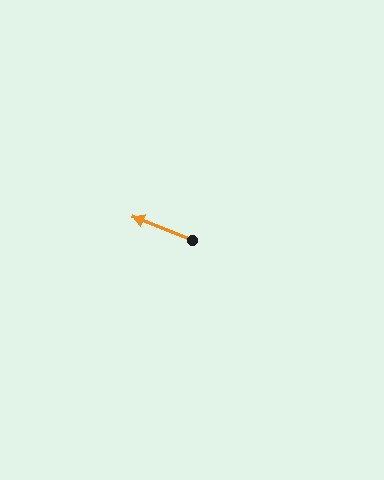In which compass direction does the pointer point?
West.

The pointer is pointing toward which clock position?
Roughly 10 o'clock.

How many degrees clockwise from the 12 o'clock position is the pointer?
Approximately 291 degrees.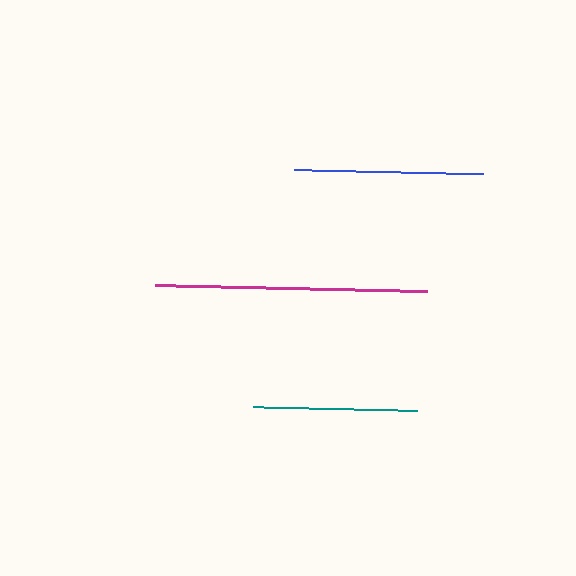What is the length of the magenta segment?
The magenta segment is approximately 273 pixels long.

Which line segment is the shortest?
The teal line is the shortest at approximately 163 pixels.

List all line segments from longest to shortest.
From longest to shortest: magenta, blue, teal.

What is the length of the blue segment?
The blue segment is approximately 189 pixels long.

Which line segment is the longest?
The magenta line is the longest at approximately 273 pixels.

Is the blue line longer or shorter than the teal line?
The blue line is longer than the teal line.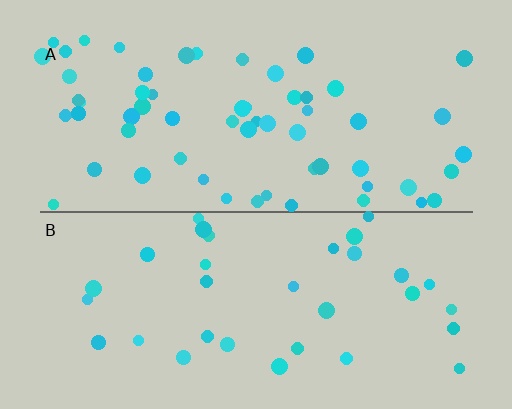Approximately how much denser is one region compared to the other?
Approximately 1.8× — region A over region B.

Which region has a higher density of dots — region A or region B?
A (the top).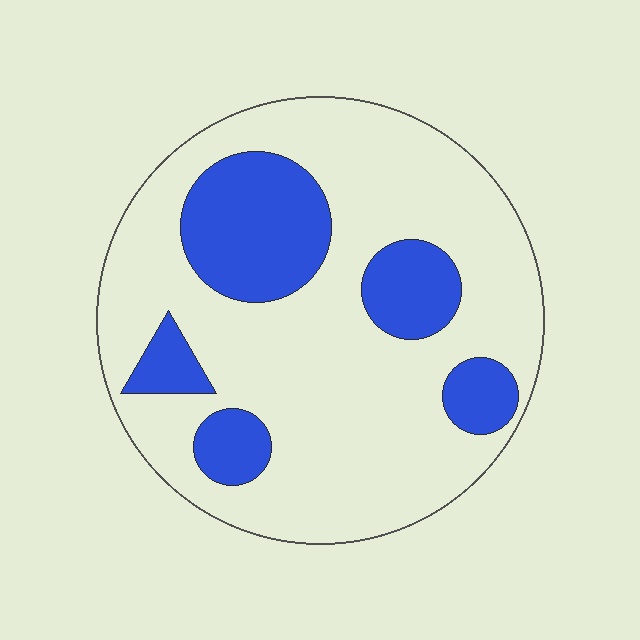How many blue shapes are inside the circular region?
5.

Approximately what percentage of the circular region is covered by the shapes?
Approximately 25%.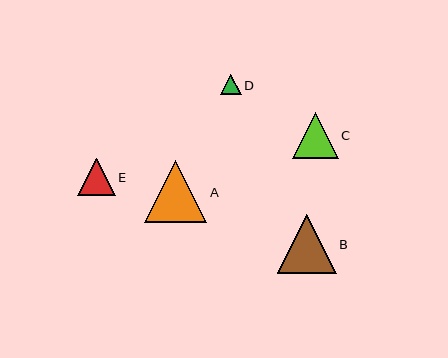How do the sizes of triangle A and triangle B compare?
Triangle A and triangle B are approximately the same size.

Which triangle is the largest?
Triangle A is the largest with a size of approximately 62 pixels.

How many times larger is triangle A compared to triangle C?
Triangle A is approximately 1.4 times the size of triangle C.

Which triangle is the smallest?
Triangle D is the smallest with a size of approximately 20 pixels.